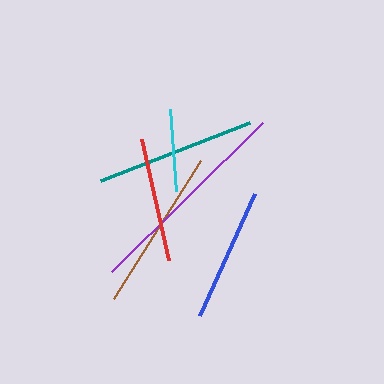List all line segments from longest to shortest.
From longest to shortest: purple, brown, teal, blue, red, cyan.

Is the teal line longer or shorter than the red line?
The teal line is longer than the red line.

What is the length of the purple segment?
The purple segment is approximately 213 pixels long.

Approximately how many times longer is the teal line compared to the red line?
The teal line is approximately 1.3 times the length of the red line.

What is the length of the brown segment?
The brown segment is approximately 162 pixels long.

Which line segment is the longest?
The purple line is the longest at approximately 213 pixels.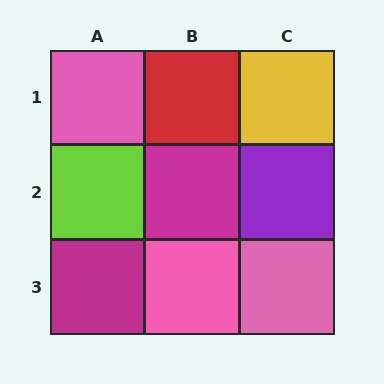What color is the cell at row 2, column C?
Purple.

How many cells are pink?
3 cells are pink.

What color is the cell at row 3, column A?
Magenta.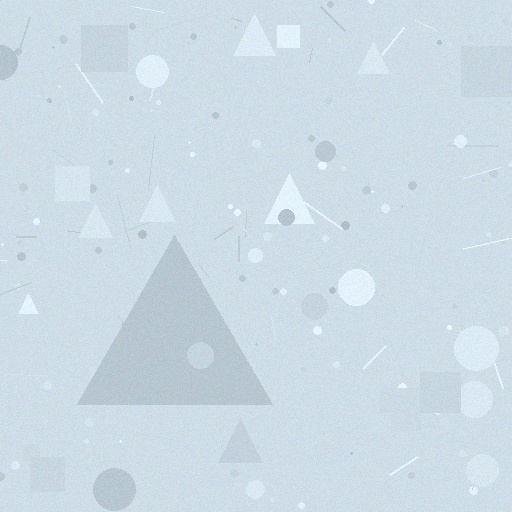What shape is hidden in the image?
A triangle is hidden in the image.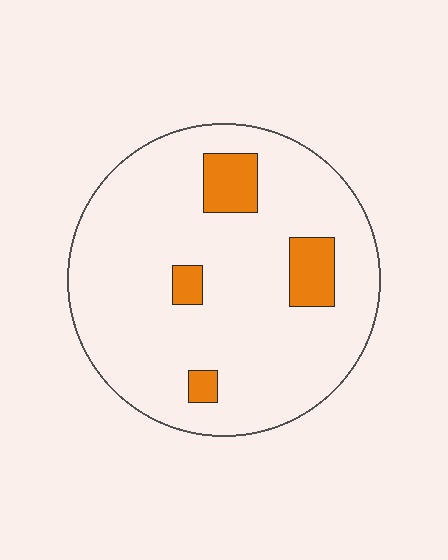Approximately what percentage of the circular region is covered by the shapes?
Approximately 10%.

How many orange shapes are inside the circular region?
4.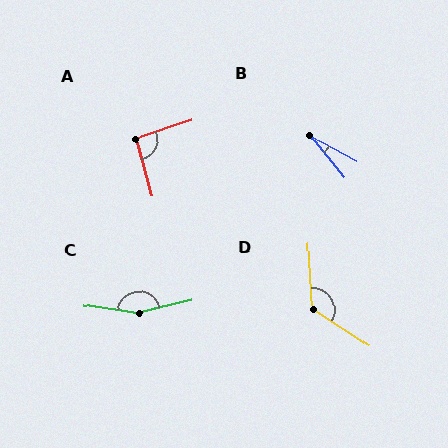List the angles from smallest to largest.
B (22°), A (93°), D (126°), C (158°).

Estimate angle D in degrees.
Approximately 126 degrees.